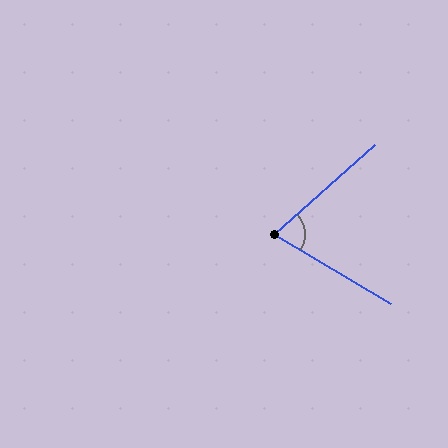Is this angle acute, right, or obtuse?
It is acute.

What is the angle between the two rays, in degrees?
Approximately 73 degrees.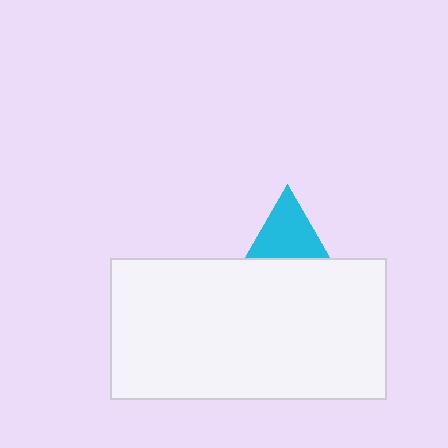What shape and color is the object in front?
The object in front is a white rectangle.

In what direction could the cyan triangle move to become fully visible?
The cyan triangle could move up. That would shift it out from behind the white rectangle entirely.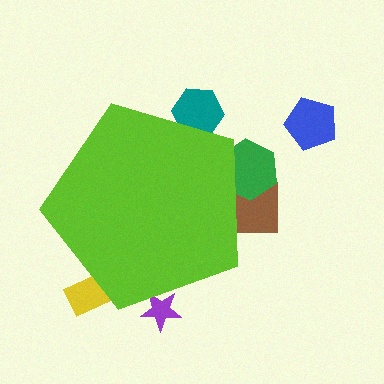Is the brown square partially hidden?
Yes, the brown square is partially hidden behind the lime pentagon.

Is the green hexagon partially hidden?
Yes, the green hexagon is partially hidden behind the lime pentagon.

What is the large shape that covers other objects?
A lime pentagon.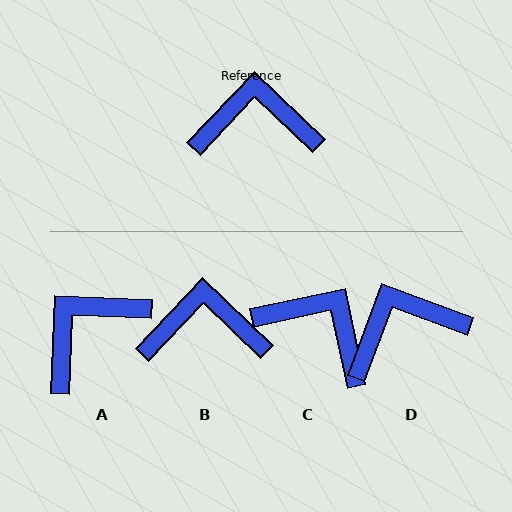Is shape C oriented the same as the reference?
No, it is off by about 34 degrees.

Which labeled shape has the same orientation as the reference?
B.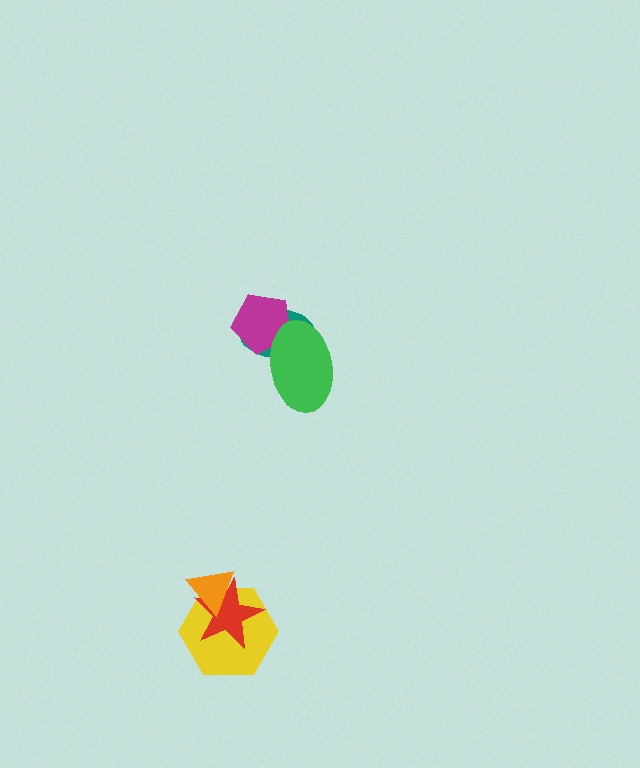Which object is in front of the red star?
The orange triangle is in front of the red star.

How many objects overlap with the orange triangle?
2 objects overlap with the orange triangle.